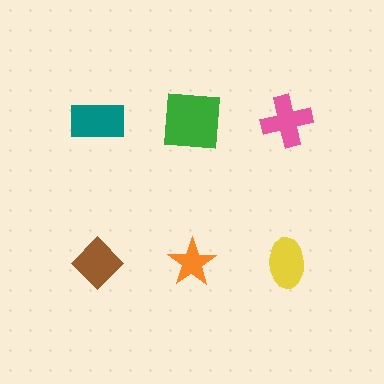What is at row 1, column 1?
A teal rectangle.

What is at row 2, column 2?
An orange star.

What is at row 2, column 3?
A yellow ellipse.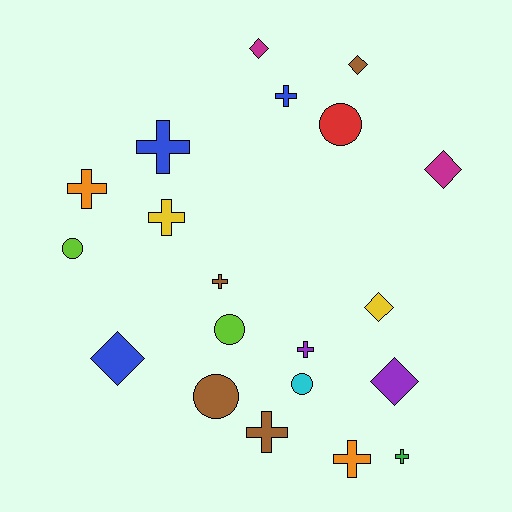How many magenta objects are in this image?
There are 2 magenta objects.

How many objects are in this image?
There are 20 objects.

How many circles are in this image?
There are 5 circles.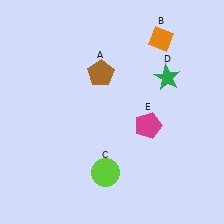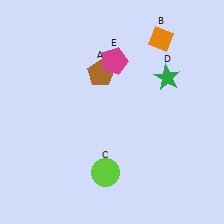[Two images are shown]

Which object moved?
The magenta pentagon (E) moved up.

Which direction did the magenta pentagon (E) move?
The magenta pentagon (E) moved up.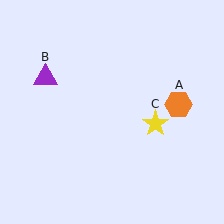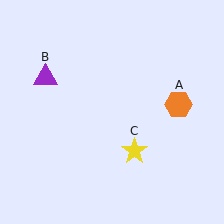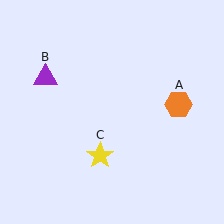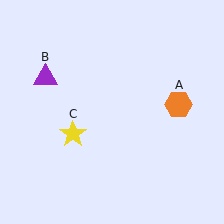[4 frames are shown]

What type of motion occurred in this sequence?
The yellow star (object C) rotated clockwise around the center of the scene.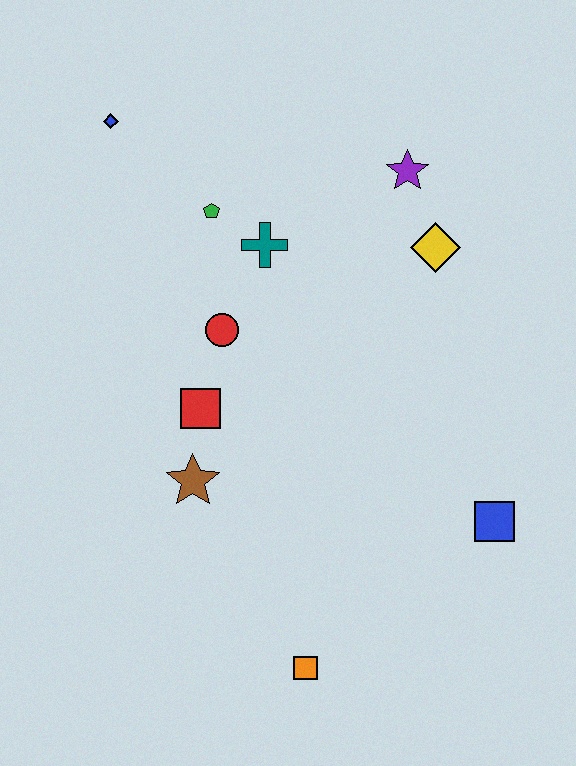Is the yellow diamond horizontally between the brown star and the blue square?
Yes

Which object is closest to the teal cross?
The green pentagon is closest to the teal cross.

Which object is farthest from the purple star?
The orange square is farthest from the purple star.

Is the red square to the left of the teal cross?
Yes